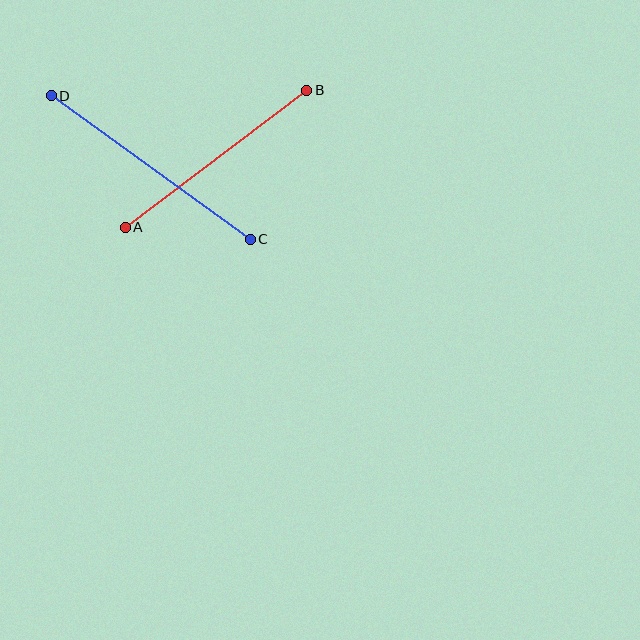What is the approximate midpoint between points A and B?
The midpoint is at approximately (216, 159) pixels.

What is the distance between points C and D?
The distance is approximately 246 pixels.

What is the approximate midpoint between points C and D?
The midpoint is at approximately (151, 167) pixels.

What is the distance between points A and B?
The distance is approximately 227 pixels.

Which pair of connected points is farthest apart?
Points C and D are farthest apart.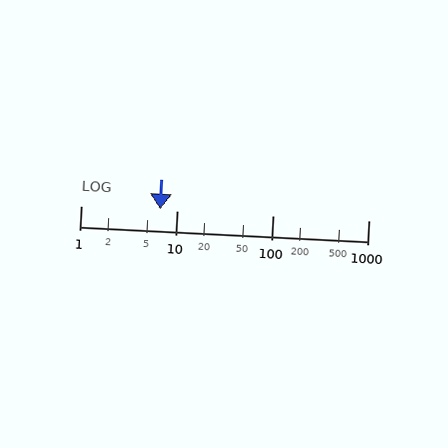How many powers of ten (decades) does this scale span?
The scale spans 3 decades, from 1 to 1000.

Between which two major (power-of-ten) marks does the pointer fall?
The pointer is between 1 and 10.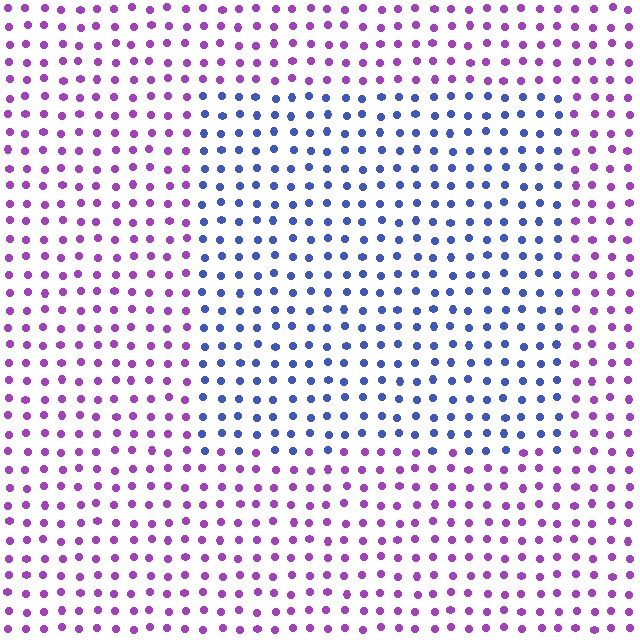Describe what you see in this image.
The image is filled with small purple elements in a uniform arrangement. A rectangle-shaped region is visible where the elements are tinted to a slightly different hue, forming a subtle color boundary.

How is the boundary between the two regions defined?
The boundary is defined purely by a slight shift in hue (about 58 degrees). Spacing, size, and orientation are identical on both sides.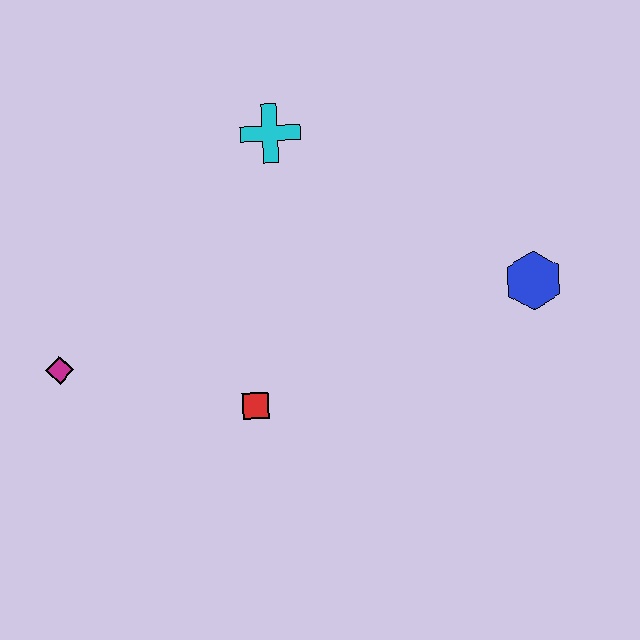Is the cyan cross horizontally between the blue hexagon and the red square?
Yes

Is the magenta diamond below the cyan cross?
Yes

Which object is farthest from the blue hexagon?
The magenta diamond is farthest from the blue hexagon.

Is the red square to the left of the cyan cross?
Yes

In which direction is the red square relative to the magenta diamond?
The red square is to the right of the magenta diamond.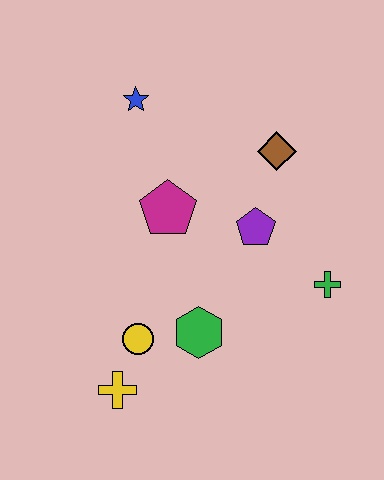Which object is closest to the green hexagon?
The yellow circle is closest to the green hexagon.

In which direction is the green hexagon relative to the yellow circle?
The green hexagon is to the right of the yellow circle.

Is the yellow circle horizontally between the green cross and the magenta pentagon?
No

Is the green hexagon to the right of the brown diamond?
No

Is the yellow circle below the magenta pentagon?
Yes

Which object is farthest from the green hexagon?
The blue star is farthest from the green hexagon.